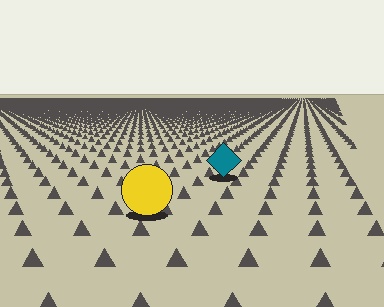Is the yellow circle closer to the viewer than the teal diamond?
Yes. The yellow circle is closer — you can tell from the texture gradient: the ground texture is coarser near it.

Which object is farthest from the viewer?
The teal diamond is farthest from the viewer. It appears smaller and the ground texture around it is denser.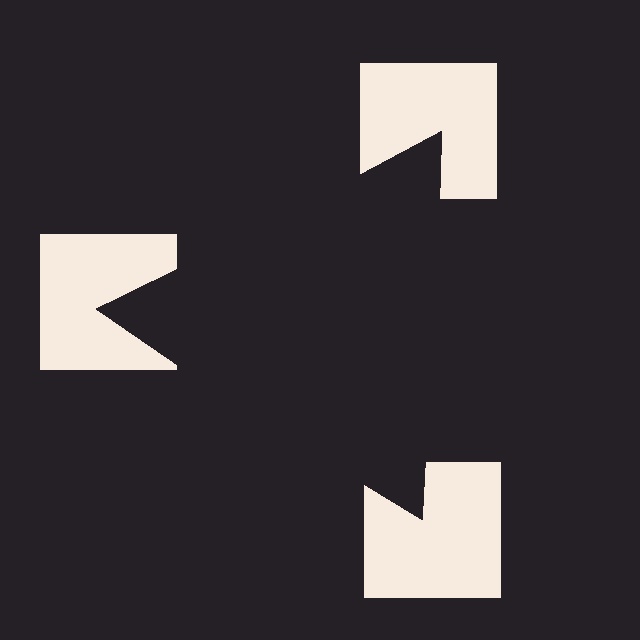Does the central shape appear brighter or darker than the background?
It typically appears slightly darker than the background, even though no actual brightness change is drawn.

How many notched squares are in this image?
There are 3 — one at each vertex of the illusory triangle.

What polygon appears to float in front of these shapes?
An illusory triangle — its edges are inferred from the aligned wedge cuts in the notched squares, not physically drawn.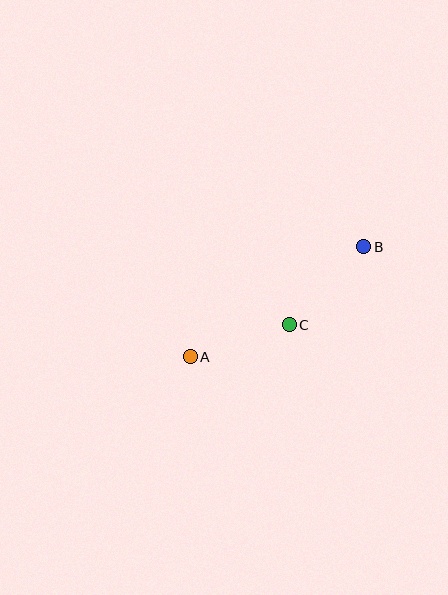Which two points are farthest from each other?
Points A and B are farthest from each other.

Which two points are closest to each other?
Points A and C are closest to each other.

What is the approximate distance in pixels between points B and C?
The distance between B and C is approximately 108 pixels.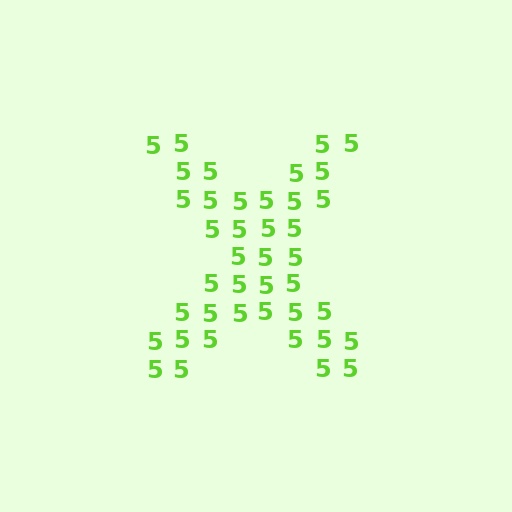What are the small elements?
The small elements are digit 5's.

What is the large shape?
The large shape is the letter X.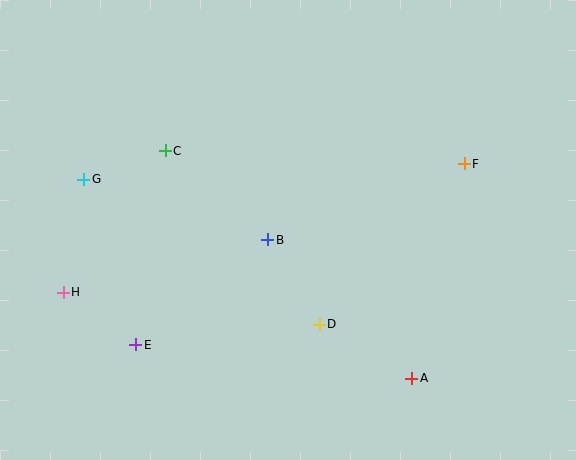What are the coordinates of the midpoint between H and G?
The midpoint between H and G is at (73, 236).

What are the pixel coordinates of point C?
Point C is at (165, 151).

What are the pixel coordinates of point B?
Point B is at (268, 240).